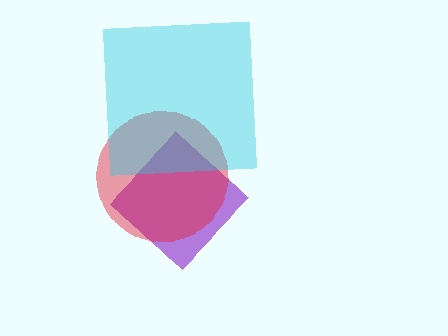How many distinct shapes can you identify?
There are 3 distinct shapes: a purple diamond, a red circle, a cyan square.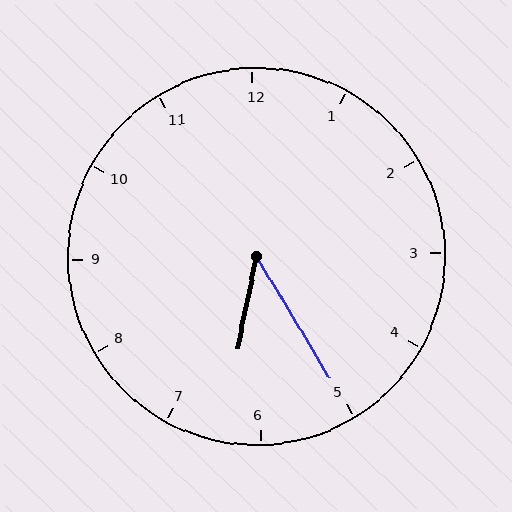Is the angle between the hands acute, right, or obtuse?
It is acute.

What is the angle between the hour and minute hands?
Approximately 42 degrees.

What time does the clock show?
6:25.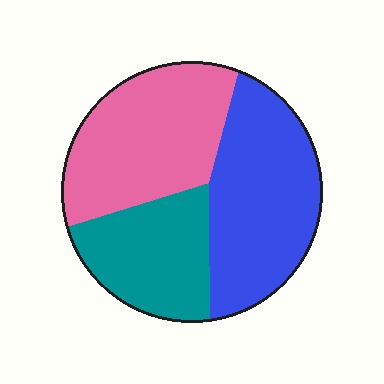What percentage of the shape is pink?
Pink takes up about three eighths (3/8) of the shape.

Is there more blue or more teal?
Blue.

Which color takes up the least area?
Teal, at roughly 25%.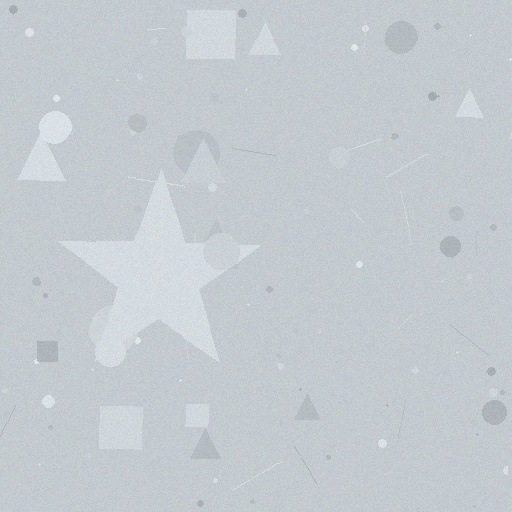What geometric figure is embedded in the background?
A star is embedded in the background.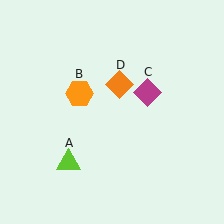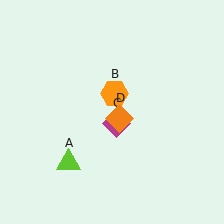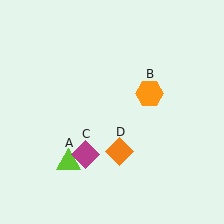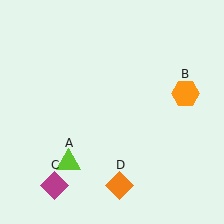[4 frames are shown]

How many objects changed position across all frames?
3 objects changed position: orange hexagon (object B), magenta diamond (object C), orange diamond (object D).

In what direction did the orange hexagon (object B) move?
The orange hexagon (object B) moved right.